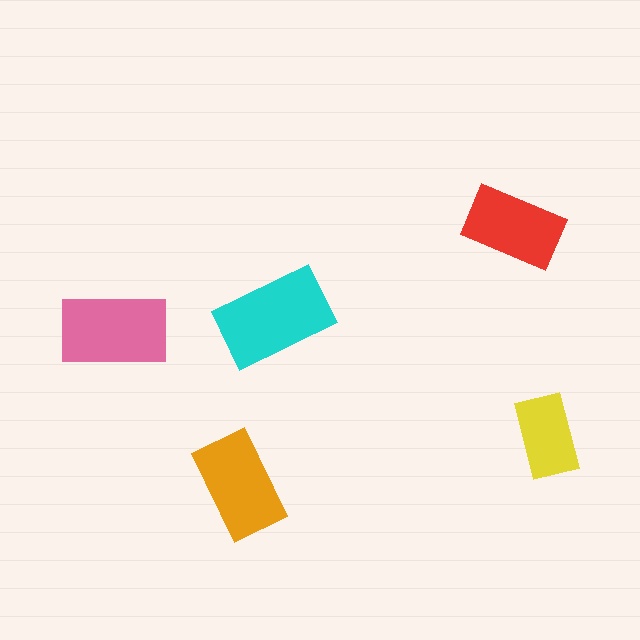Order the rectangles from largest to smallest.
the cyan one, the pink one, the orange one, the red one, the yellow one.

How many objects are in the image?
There are 5 objects in the image.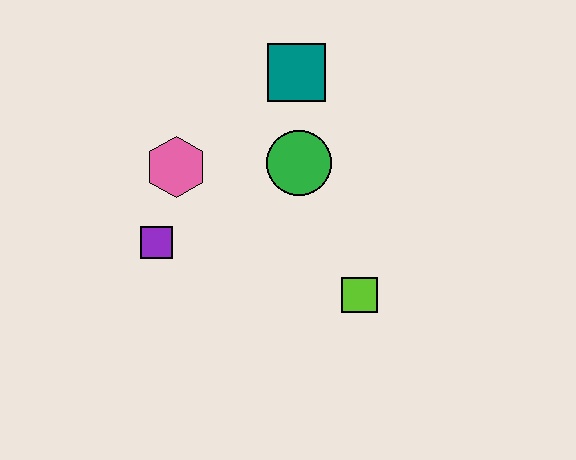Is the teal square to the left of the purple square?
No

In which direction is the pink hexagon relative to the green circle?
The pink hexagon is to the left of the green circle.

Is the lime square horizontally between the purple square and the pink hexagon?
No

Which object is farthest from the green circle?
The purple square is farthest from the green circle.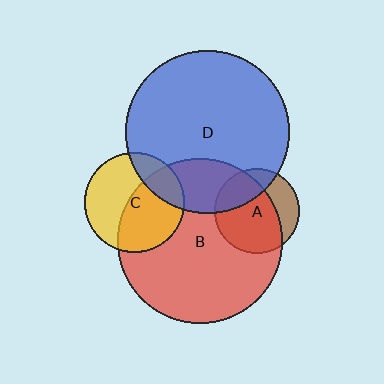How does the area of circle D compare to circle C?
Approximately 2.6 times.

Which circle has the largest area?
Circle B (red).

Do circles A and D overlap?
Yes.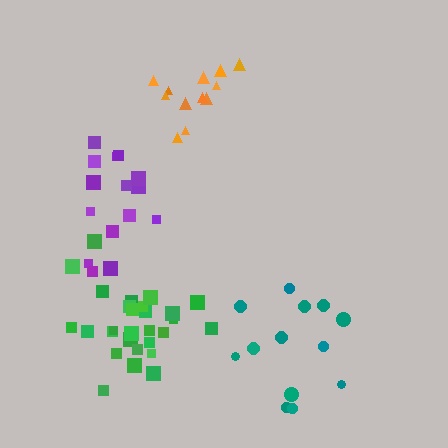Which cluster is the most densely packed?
Green.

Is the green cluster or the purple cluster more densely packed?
Green.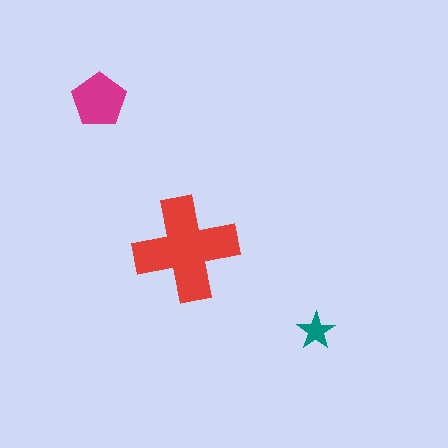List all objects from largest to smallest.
The red cross, the magenta pentagon, the teal star.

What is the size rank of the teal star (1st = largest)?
3rd.